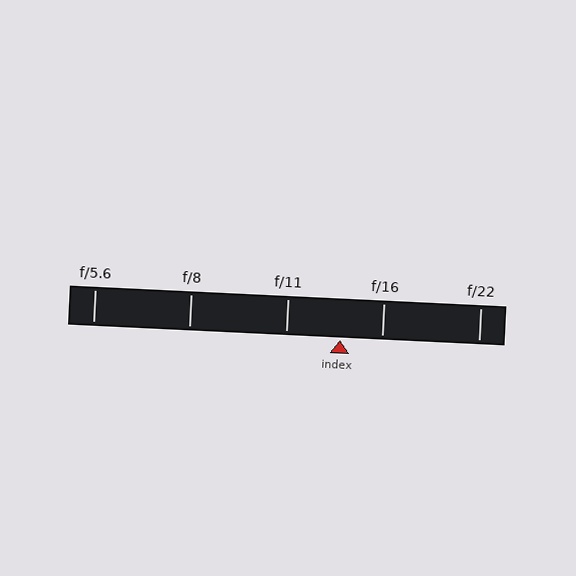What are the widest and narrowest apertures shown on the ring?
The widest aperture shown is f/5.6 and the narrowest is f/22.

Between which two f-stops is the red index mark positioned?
The index mark is between f/11 and f/16.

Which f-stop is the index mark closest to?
The index mark is closest to f/16.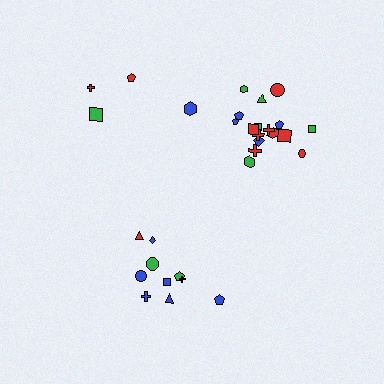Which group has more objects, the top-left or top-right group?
The top-right group.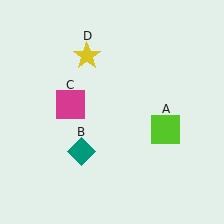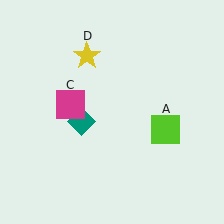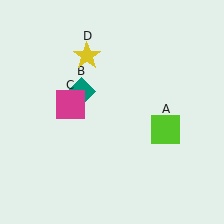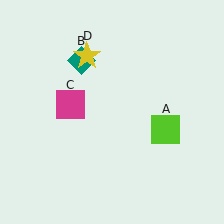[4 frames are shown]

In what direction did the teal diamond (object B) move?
The teal diamond (object B) moved up.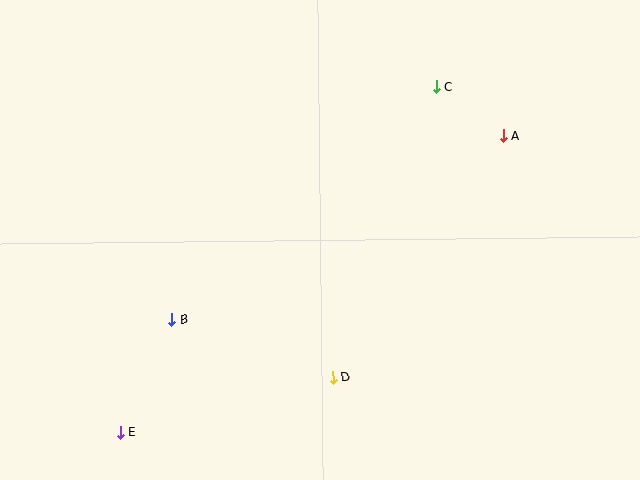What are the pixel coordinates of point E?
Point E is at (121, 433).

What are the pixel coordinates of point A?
Point A is at (503, 136).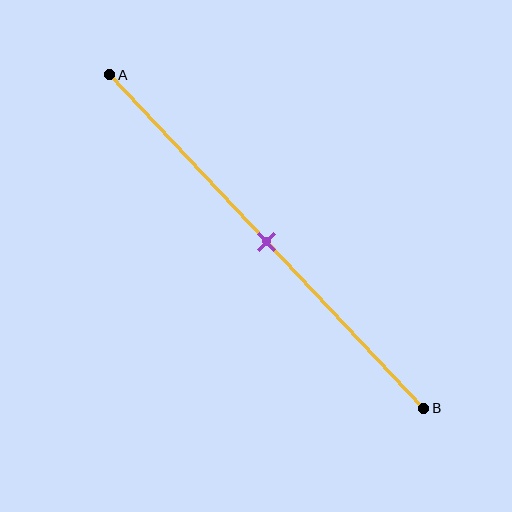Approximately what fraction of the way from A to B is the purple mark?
The purple mark is approximately 50% of the way from A to B.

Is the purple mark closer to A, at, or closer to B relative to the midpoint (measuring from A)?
The purple mark is approximately at the midpoint of segment AB.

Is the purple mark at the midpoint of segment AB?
Yes, the mark is approximately at the midpoint.